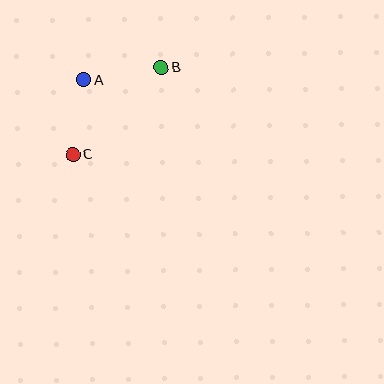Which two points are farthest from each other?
Points B and C are farthest from each other.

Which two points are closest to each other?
Points A and C are closest to each other.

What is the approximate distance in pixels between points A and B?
The distance between A and B is approximately 79 pixels.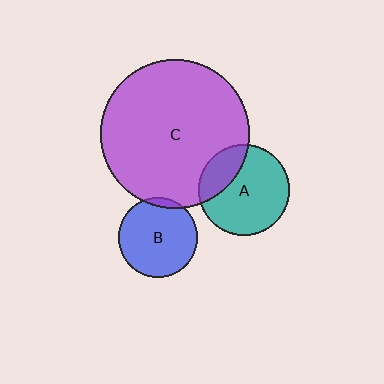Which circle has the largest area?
Circle C (purple).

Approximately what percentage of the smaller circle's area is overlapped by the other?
Approximately 5%.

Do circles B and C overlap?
Yes.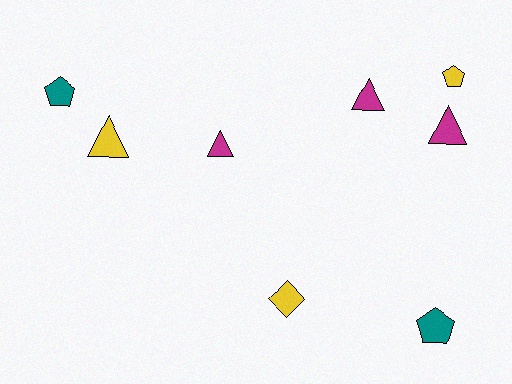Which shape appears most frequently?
Triangle, with 4 objects.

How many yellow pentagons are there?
There is 1 yellow pentagon.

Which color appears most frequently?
Magenta, with 3 objects.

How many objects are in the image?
There are 8 objects.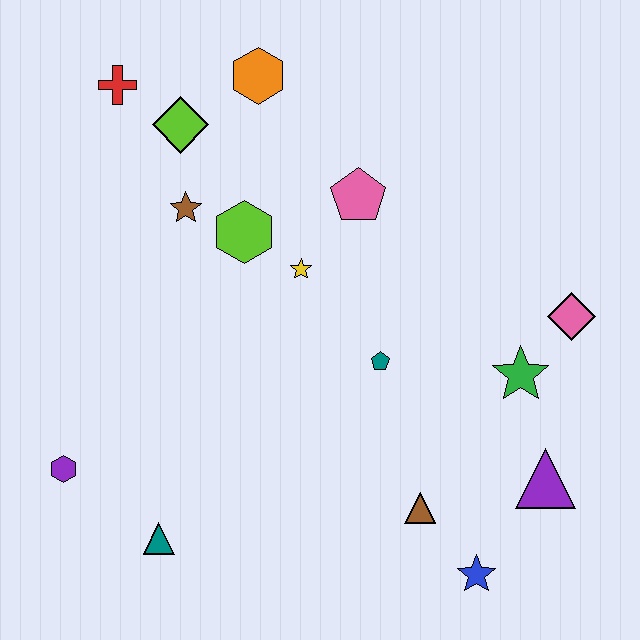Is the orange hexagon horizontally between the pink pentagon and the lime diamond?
Yes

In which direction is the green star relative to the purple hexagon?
The green star is to the right of the purple hexagon.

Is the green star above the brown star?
No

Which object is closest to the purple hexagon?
The teal triangle is closest to the purple hexagon.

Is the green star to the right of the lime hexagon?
Yes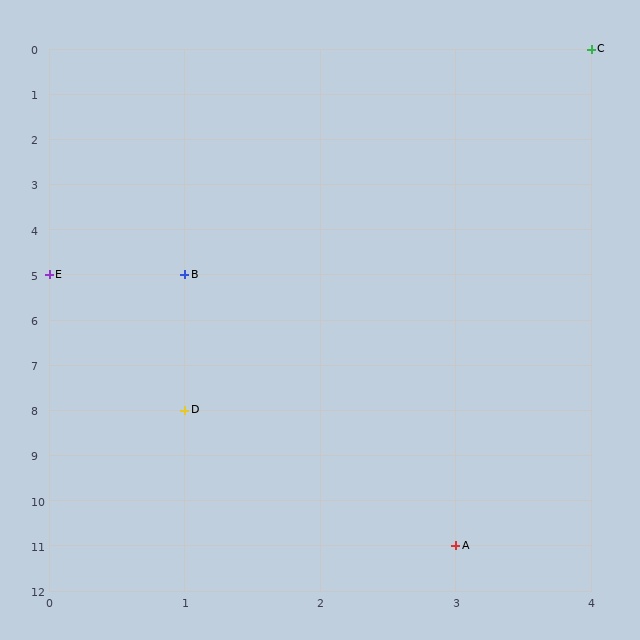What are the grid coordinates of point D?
Point D is at grid coordinates (1, 8).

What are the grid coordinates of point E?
Point E is at grid coordinates (0, 5).